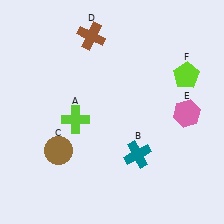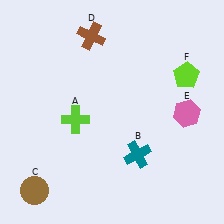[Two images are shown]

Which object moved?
The brown circle (C) moved down.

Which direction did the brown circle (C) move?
The brown circle (C) moved down.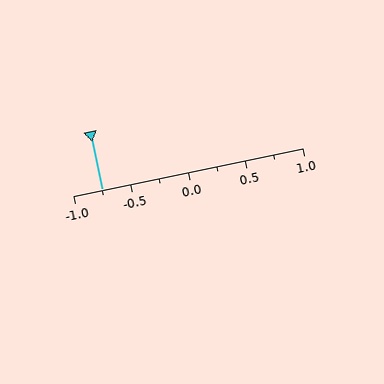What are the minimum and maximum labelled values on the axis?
The axis runs from -1.0 to 1.0.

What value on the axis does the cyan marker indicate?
The marker indicates approximately -0.75.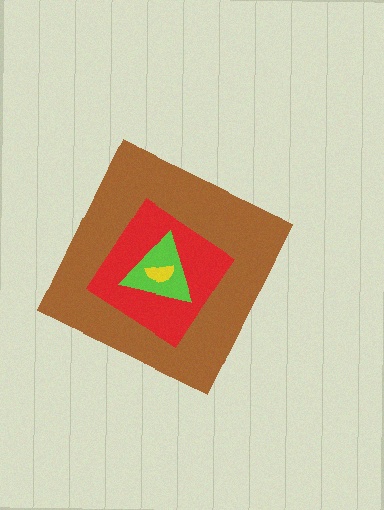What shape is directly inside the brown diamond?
The red diamond.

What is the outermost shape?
The brown diamond.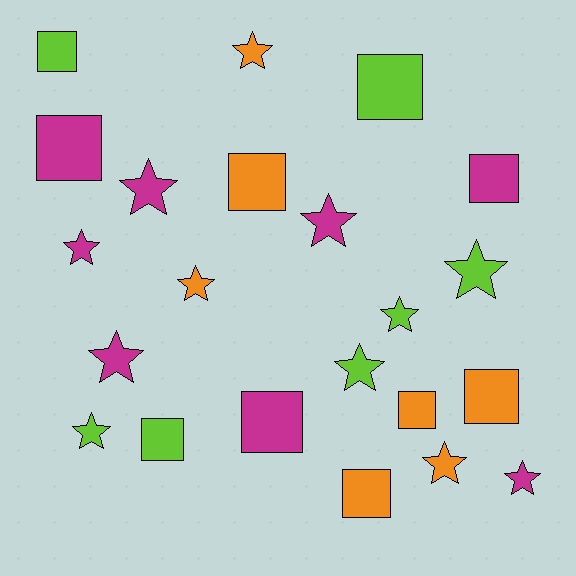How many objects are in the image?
There are 22 objects.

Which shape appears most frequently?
Star, with 12 objects.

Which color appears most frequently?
Magenta, with 8 objects.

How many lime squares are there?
There are 3 lime squares.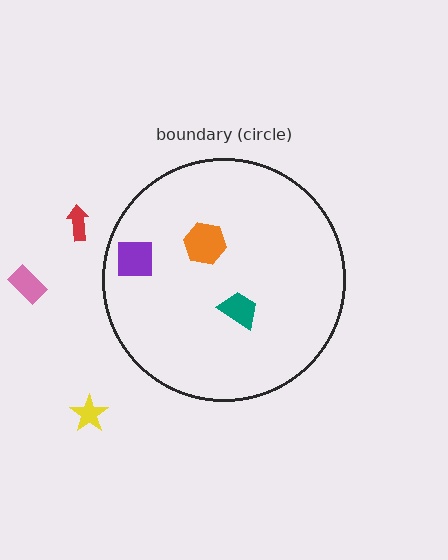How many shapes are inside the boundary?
3 inside, 3 outside.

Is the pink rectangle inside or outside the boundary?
Outside.